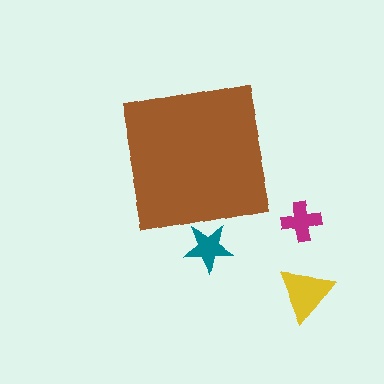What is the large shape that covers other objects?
A brown square.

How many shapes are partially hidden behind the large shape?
1 shape is partially hidden.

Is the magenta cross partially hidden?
No, the magenta cross is fully visible.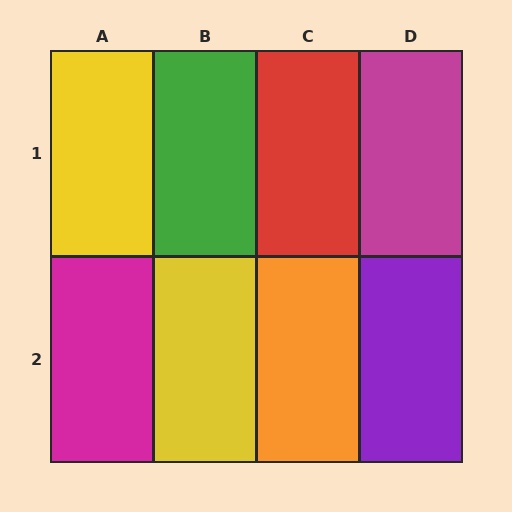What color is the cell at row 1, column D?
Magenta.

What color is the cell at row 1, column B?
Green.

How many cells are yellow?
2 cells are yellow.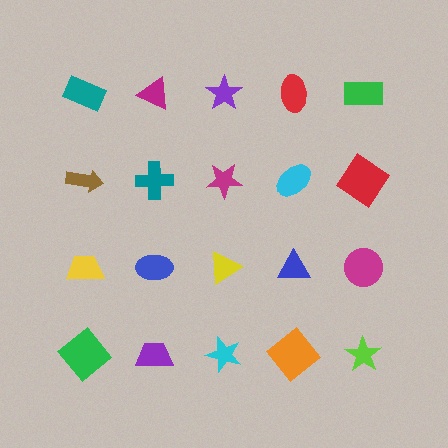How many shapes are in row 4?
5 shapes.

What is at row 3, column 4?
A blue triangle.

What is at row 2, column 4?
A cyan ellipse.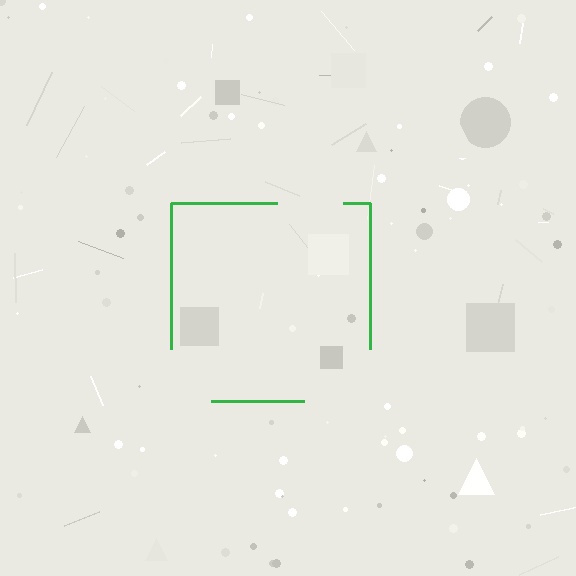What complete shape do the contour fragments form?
The contour fragments form a square.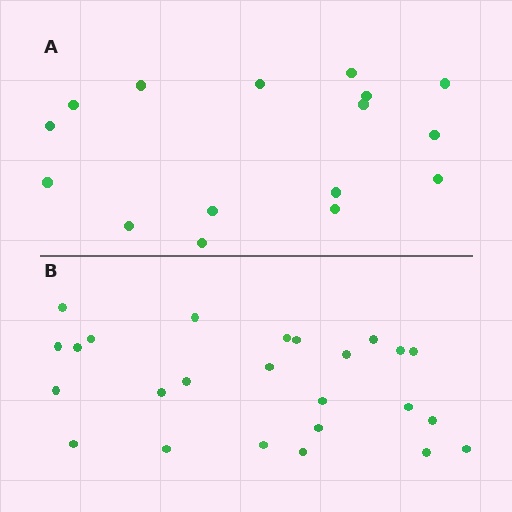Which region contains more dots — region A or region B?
Region B (the bottom region) has more dots.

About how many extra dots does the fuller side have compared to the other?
Region B has roughly 8 or so more dots than region A.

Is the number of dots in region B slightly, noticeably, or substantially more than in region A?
Region B has substantially more. The ratio is roughly 1.6 to 1.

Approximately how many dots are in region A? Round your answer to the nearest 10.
About 20 dots. (The exact count is 16, which rounds to 20.)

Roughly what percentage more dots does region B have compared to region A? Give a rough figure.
About 55% more.